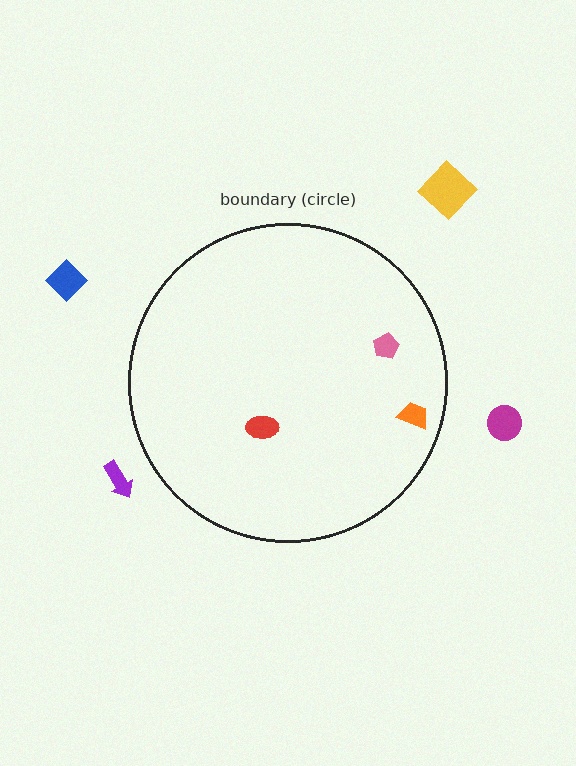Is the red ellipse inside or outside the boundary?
Inside.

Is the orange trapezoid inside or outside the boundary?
Inside.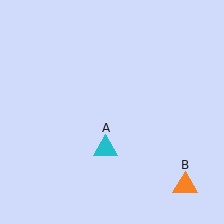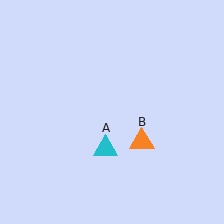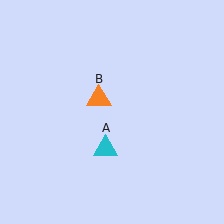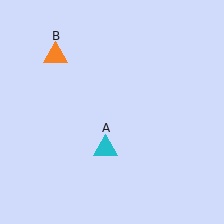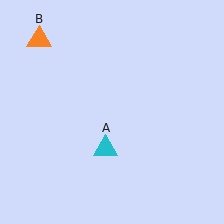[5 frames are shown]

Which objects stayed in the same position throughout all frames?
Cyan triangle (object A) remained stationary.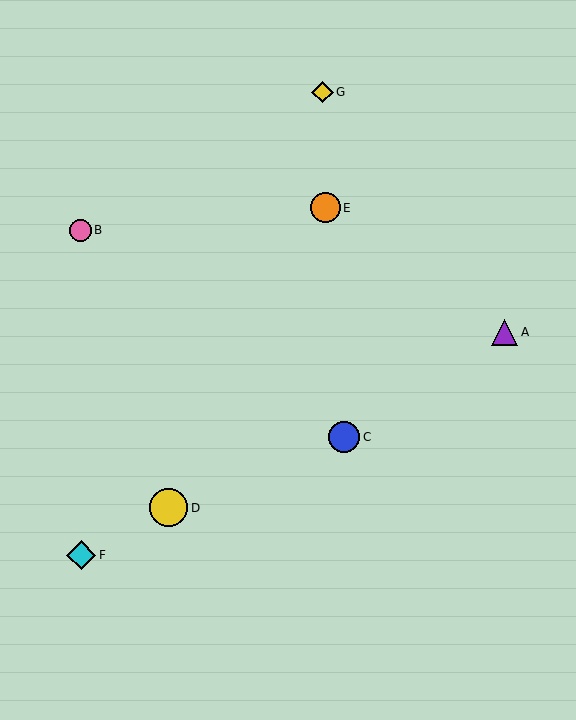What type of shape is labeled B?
Shape B is a pink circle.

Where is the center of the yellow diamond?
The center of the yellow diamond is at (322, 92).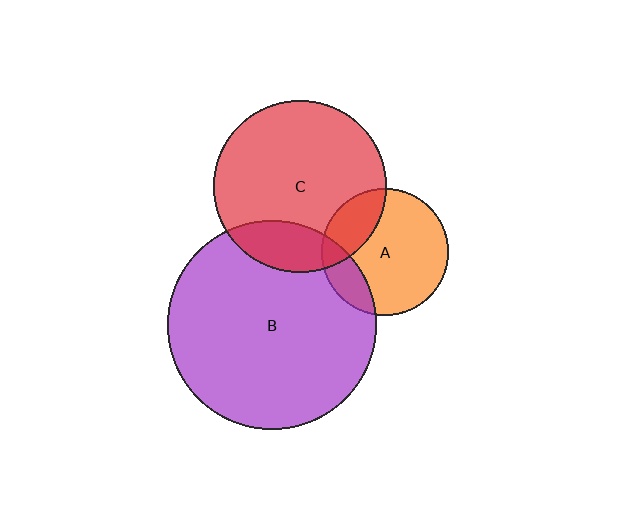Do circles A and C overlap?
Yes.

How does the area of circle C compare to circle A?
Approximately 1.8 times.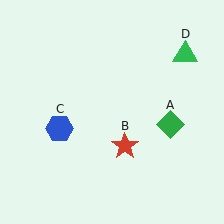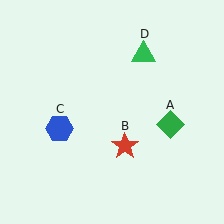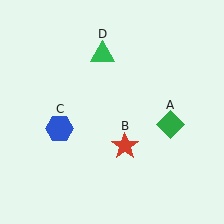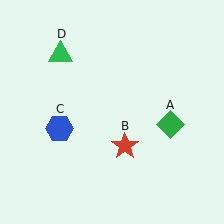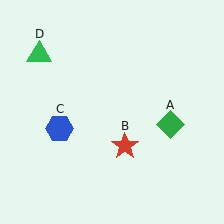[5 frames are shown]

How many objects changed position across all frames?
1 object changed position: green triangle (object D).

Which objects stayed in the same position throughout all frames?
Green diamond (object A) and red star (object B) and blue hexagon (object C) remained stationary.